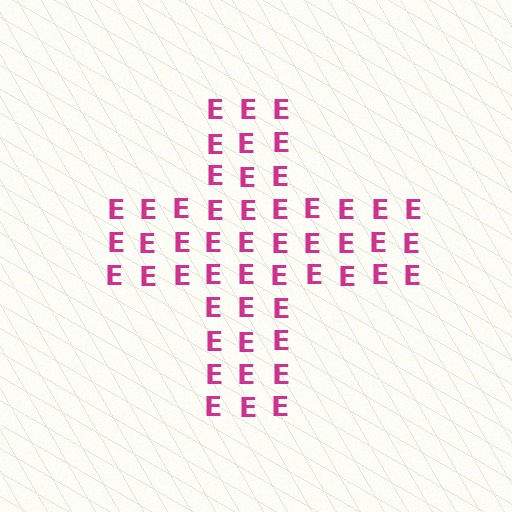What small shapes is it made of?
It is made of small letter E's.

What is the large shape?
The large shape is a cross.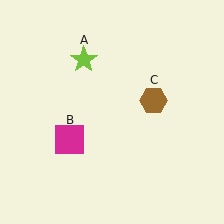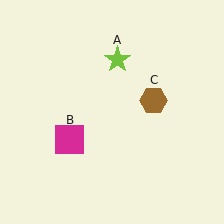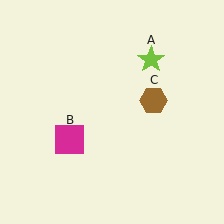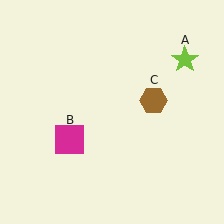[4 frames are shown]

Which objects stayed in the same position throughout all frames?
Magenta square (object B) and brown hexagon (object C) remained stationary.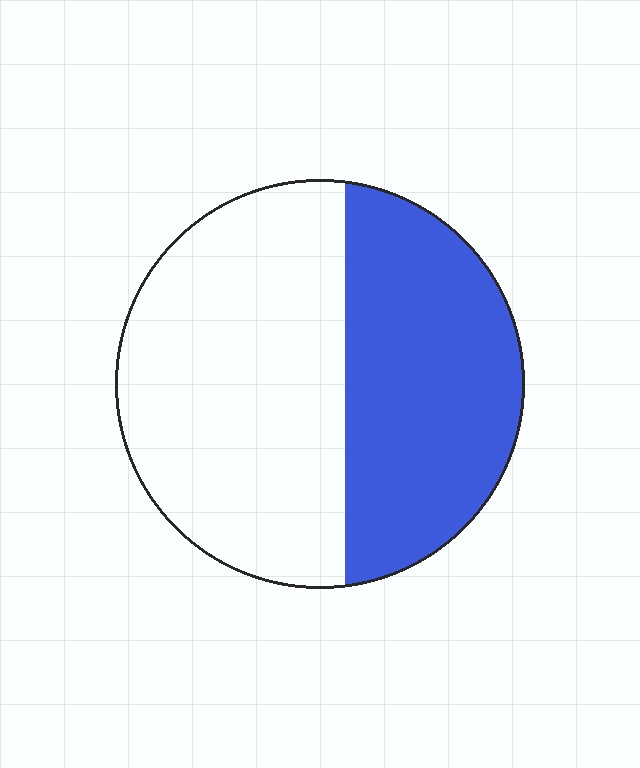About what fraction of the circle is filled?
About two fifths (2/5).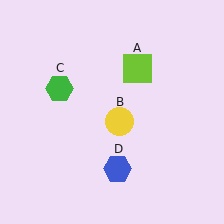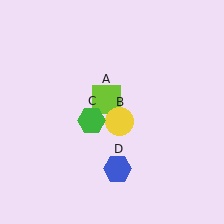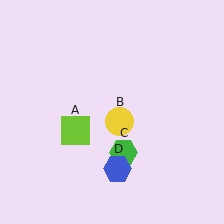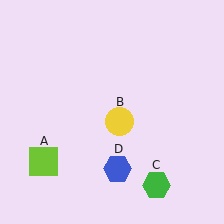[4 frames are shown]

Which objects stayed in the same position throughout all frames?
Yellow circle (object B) and blue hexagon (object D) remained stationary.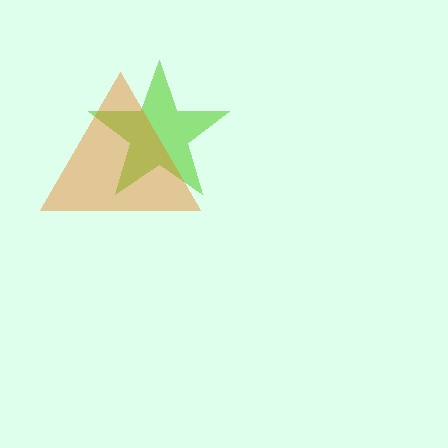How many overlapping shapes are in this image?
There are 2 overlapping shapes in the image.